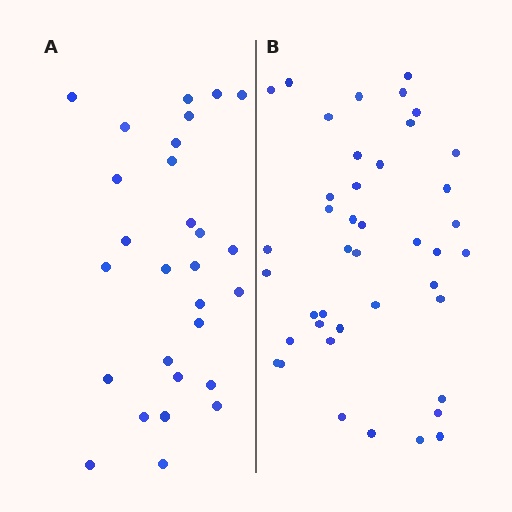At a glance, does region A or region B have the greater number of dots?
Region B (the right region) has more dots.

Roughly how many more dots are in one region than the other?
Region B has approximately 15 more dots than region A.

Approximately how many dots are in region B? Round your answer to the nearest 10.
About 40 dots. (The exact count is 42, which rounds to 40.)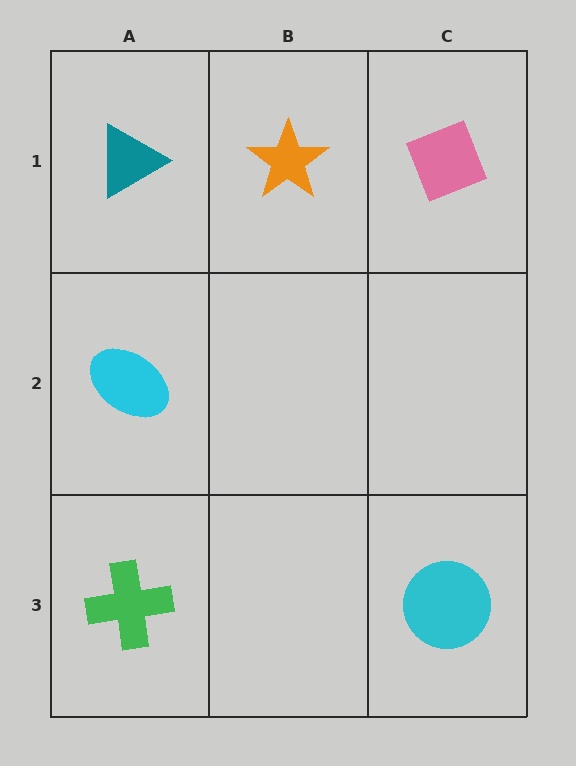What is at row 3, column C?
A cyan circle.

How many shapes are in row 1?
3 shapes.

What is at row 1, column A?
A teal triangle.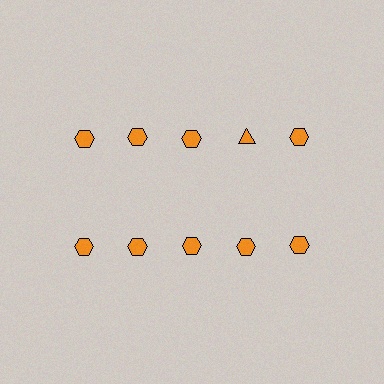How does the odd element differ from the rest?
It has a different shape: triangle instead of hexagon.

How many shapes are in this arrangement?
There are 10 shapes arranged in a grid pattern.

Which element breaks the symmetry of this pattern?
The orange triangle in the top row, second from right column breaks the symmetry. All other shapes are orange hexagons.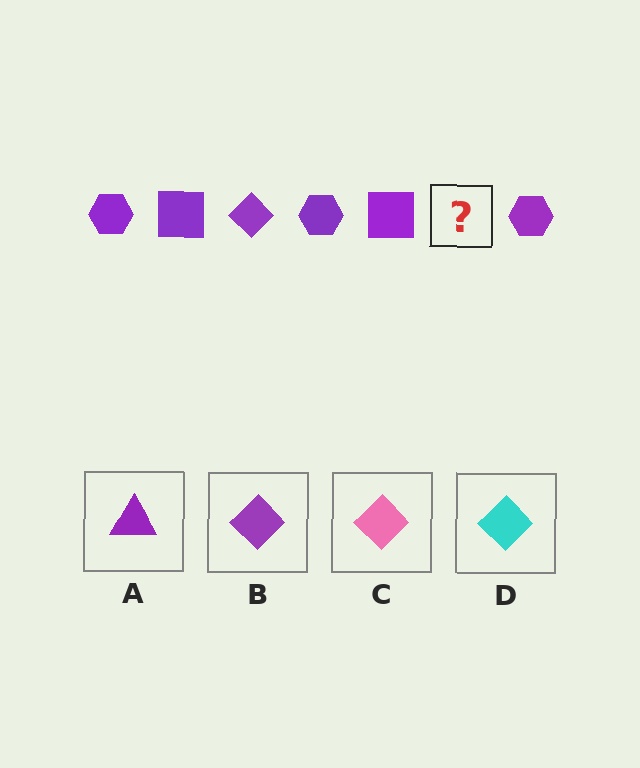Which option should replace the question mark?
Option B.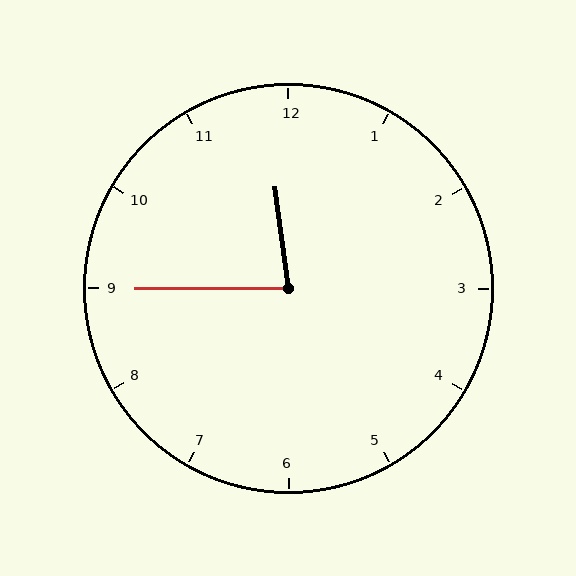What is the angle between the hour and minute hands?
Approximately 82 degrees.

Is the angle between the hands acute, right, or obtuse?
It is acute.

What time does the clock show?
11:45.